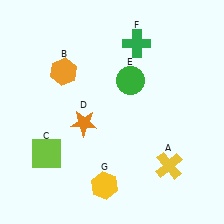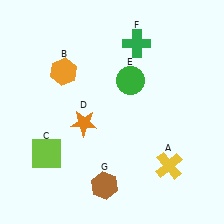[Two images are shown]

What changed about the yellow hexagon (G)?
In Image 1, G is yellow. In Image 2, it changed to brown.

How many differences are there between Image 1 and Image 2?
There is 1 difference between the two images.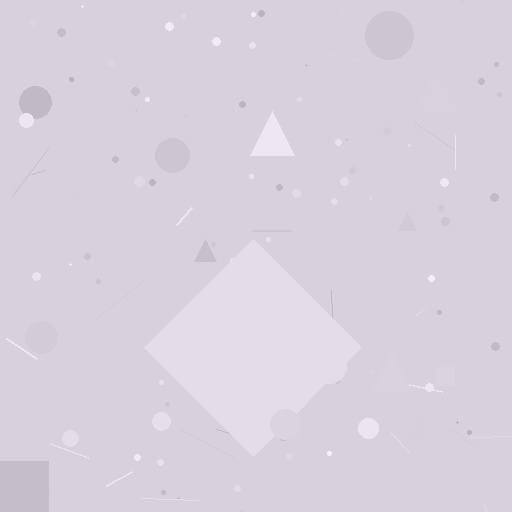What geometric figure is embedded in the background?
A diamond is embedded in the background.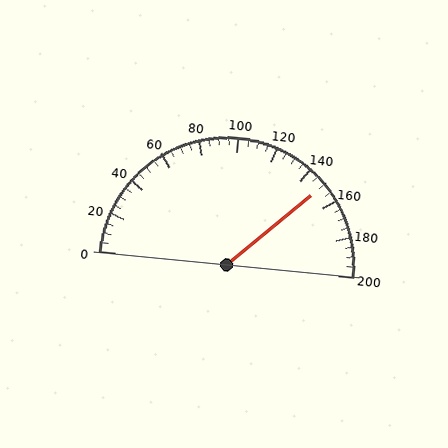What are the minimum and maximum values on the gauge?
The gauge ranges from 0 to 200.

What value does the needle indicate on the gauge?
The needle indicates approximately 150.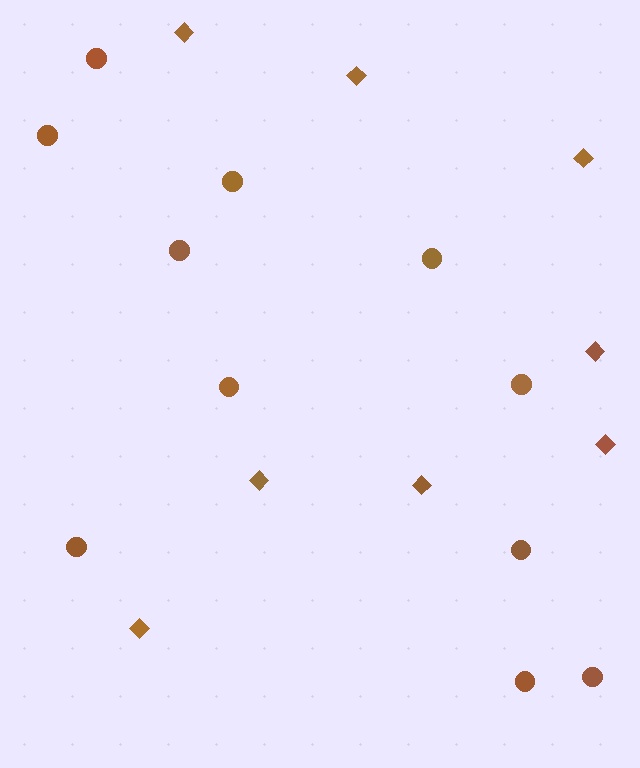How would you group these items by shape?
There are 2 groups: one group of circles (11) and one group of diamonds (8).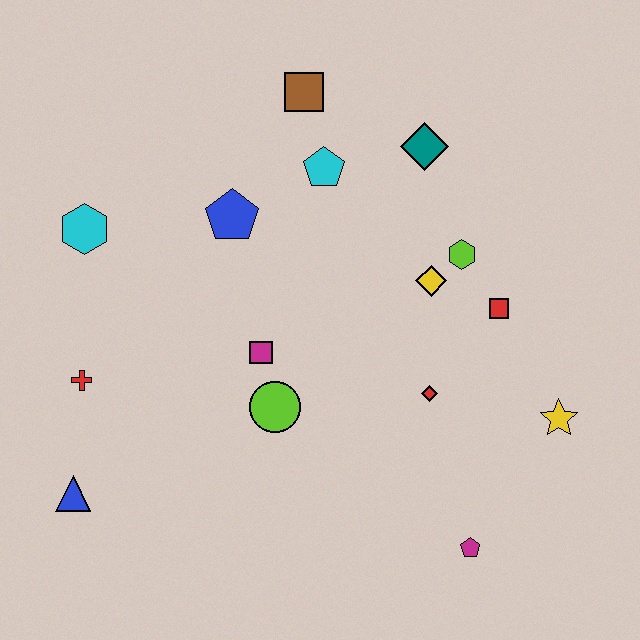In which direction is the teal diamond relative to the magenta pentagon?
The teal diamond is above the magenta pentagon.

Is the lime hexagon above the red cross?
Yes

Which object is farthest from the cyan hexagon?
The yellow star is farthest from the cyan hexagon.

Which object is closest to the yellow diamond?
The lime hexagon is closest to the yellow diamond.